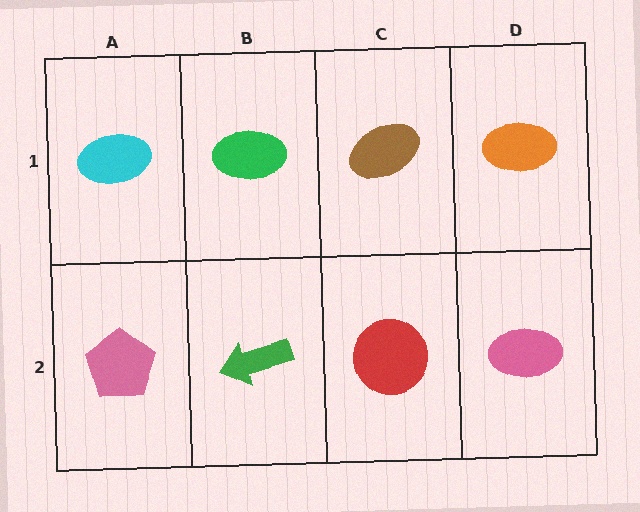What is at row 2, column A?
A pink pentagon.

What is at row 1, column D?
An orange ellipse.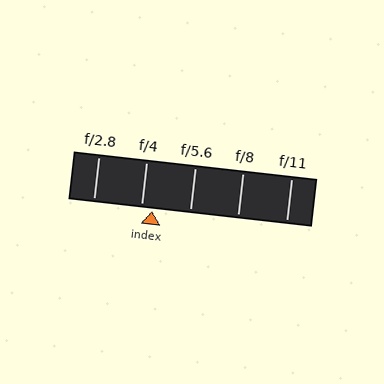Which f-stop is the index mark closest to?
The index mark is closest to f/4.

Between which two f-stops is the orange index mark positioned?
The index mark is between f/4 and f/5.6.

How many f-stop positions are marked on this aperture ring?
There are 5 f-stop positions marked.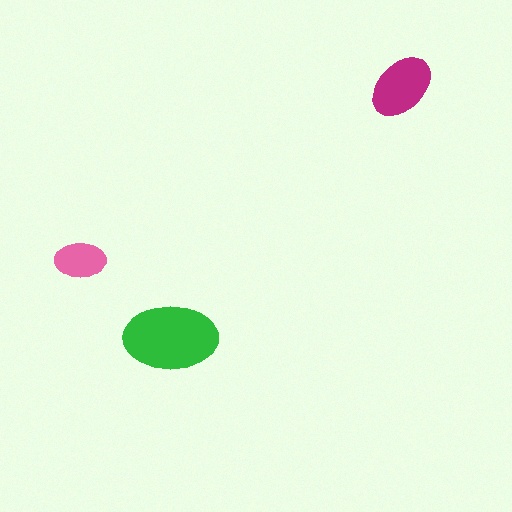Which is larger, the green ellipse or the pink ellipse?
The green one.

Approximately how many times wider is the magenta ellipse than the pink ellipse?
About 1.5 times wider.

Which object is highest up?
The magenta ellipse is topmost.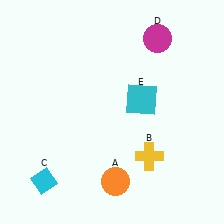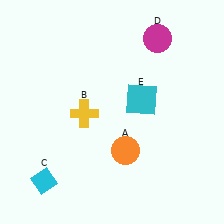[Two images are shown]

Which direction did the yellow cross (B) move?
The yellow cross (B) moved left.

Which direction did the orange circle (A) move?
The orange circle (A) moved up.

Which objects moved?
The objects that moved are: the orange circle (A), the yellow cross (B).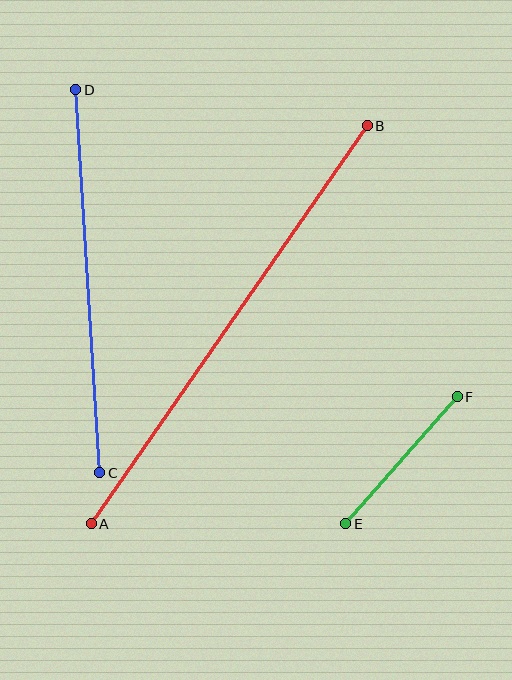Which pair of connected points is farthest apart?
Points A and B are farthest apart.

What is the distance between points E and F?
The distance is approximately 169 pixels.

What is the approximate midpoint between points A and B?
The midpoint is at approximately (229, 325) pixels.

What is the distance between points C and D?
The distance is approximately 383 pixels.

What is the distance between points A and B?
The distance is approximately 485 pixels.